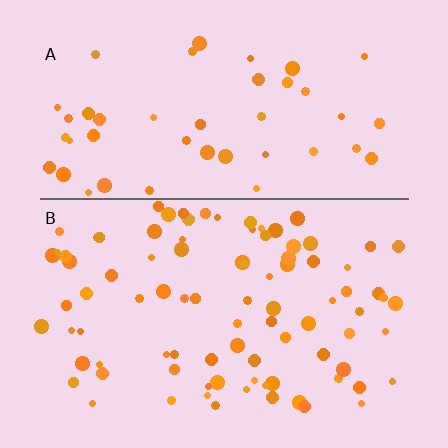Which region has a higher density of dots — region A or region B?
B (the bottom).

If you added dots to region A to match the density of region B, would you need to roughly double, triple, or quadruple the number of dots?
Approximately double.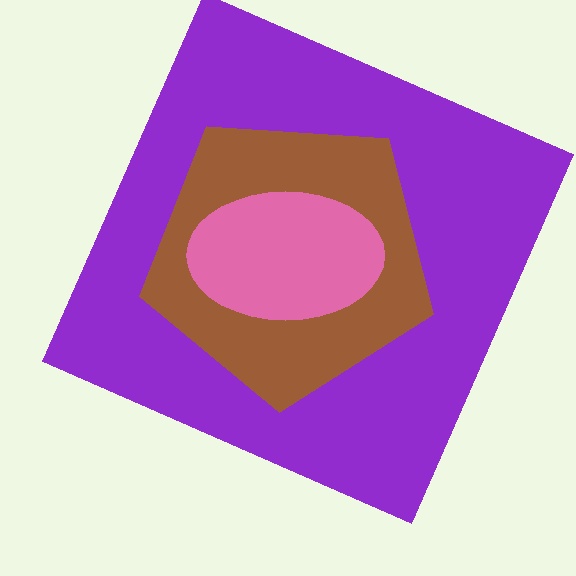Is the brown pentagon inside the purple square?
Yes.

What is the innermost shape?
The pink ellipse.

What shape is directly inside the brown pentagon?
The pink ellipse.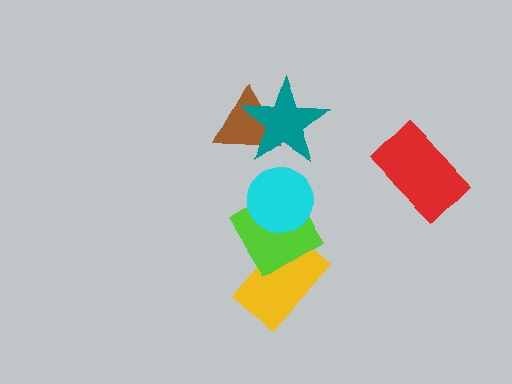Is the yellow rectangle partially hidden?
Yes, it is partially covered by another shape.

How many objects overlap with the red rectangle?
0 objects overlap with the red rectangle.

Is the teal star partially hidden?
No, no other shape covers it.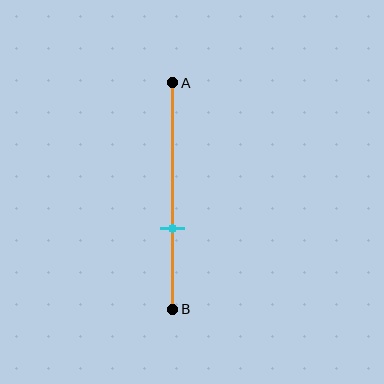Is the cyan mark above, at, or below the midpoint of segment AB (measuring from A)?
The cyan mark is below the midpoint of segment AB.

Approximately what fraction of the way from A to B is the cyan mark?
The cyan mark is approximately 65% of the way from A to B.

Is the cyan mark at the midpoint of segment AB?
No, the mark is at about 65% from A, not at the 50% midpoint.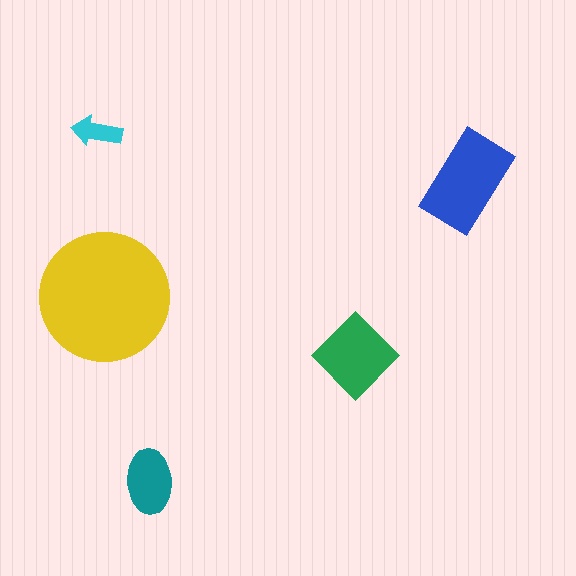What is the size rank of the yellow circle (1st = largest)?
1st.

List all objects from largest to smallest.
The yellow circle, the blue rectangle, the green diamond, the teal ellipse, the cyan arrow.